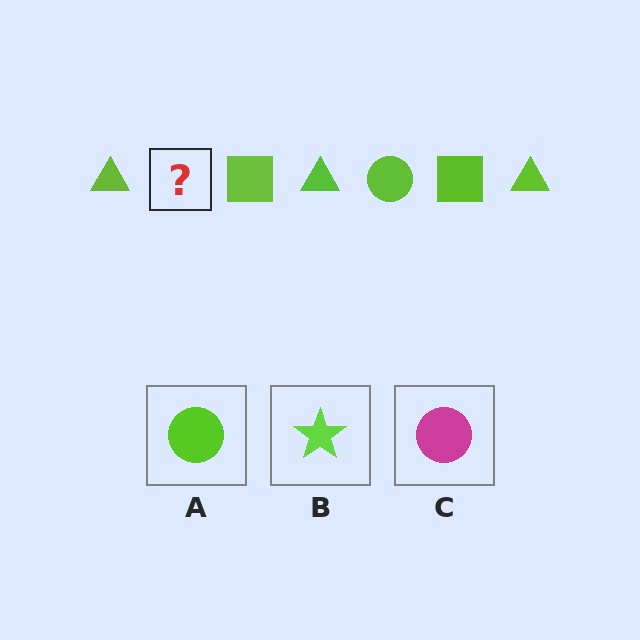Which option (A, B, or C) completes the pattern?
A.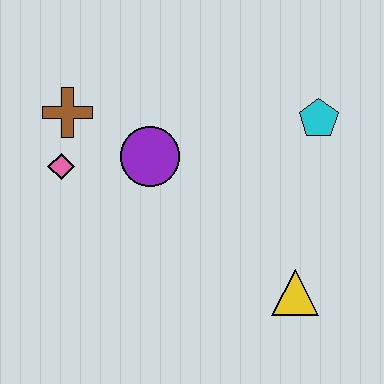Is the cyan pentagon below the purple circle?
No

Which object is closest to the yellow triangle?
The cyan pentagon is closest to the yellow triangle.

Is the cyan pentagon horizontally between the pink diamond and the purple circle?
No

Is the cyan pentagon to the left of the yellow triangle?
No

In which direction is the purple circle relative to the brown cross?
The purple circle is to the right of the brown cross.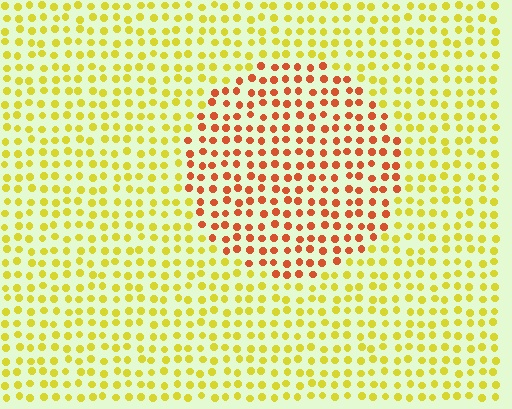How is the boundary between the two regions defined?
The boundary is defined purely by a slight shift in hue (about 47 degrees). Spacing, size, and orientation are identical on both sides.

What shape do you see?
I see a circle.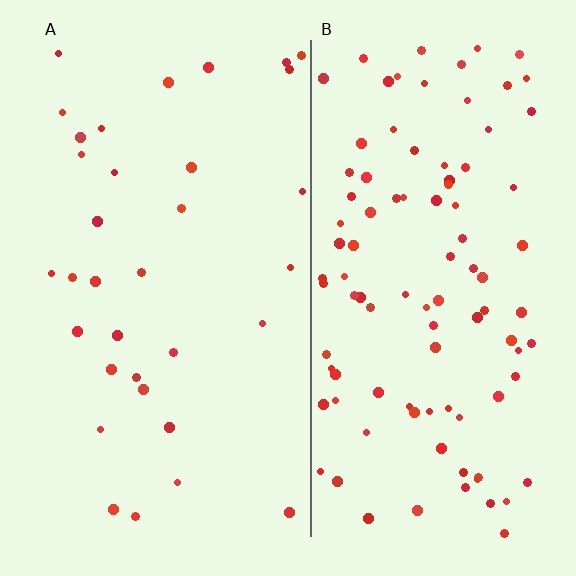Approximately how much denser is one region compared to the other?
Approximately 3.0× — region B over region A.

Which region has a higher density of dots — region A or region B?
B (the right).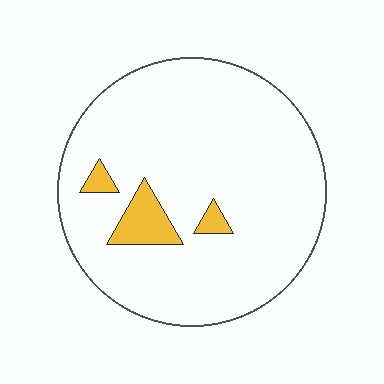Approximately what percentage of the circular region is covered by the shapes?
Approximately 5%.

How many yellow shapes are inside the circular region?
3.